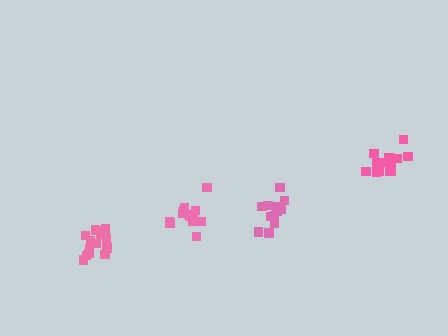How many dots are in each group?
Group 1: 14 dots, Group 2: 13 dots, Group 3: 13 dots, Group 4: 15 dots (55 total).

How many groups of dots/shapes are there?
There are 4 groups.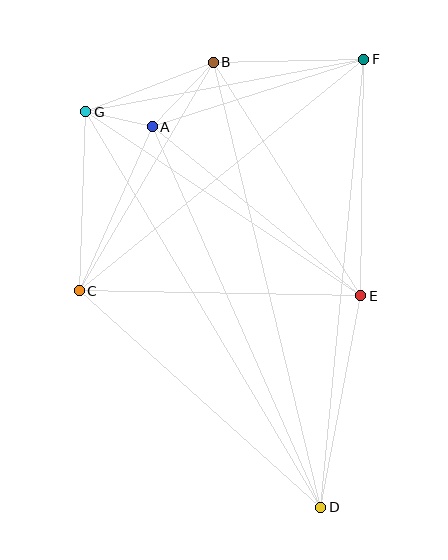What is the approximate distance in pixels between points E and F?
The distance between E and F is approximately 236 pixels.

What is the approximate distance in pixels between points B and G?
The distance between B and G is approximately 137 pixels.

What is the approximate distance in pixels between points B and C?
The distance between B and C is approximately 265 pixels.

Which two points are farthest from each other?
Points D and G are farthest from each other.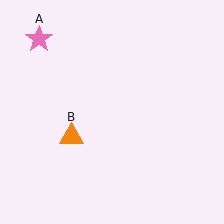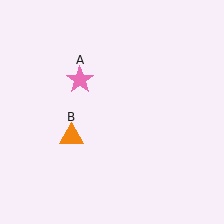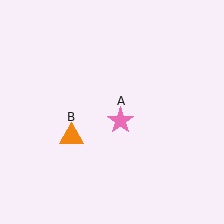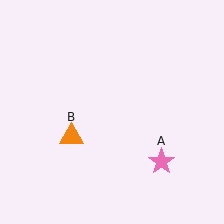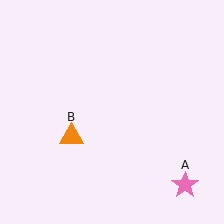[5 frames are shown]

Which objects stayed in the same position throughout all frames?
Orange triangle (object B) remained stationary.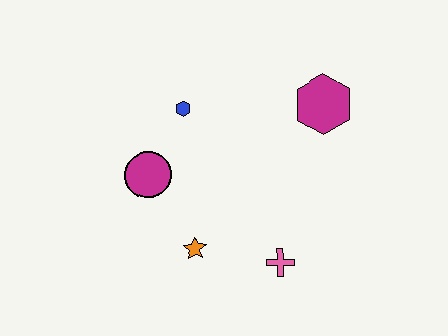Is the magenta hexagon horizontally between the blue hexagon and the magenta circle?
No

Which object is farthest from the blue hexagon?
The pink cross is farthest from the blue hexagon.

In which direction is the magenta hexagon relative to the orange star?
The magenta hexagon is above the orange star.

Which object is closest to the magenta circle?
The blue hexagon is closest to the magenta circle.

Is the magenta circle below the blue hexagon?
Yes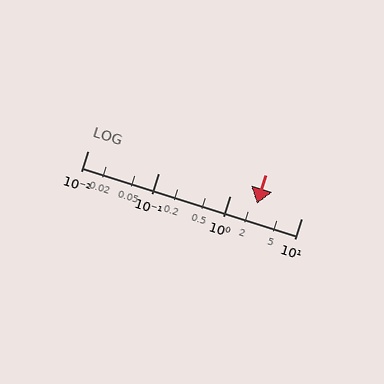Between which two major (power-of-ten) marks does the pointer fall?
The pointer is between 1 and 10.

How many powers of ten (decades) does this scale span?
The scale spans 3 decades, from 0.01 to 10.